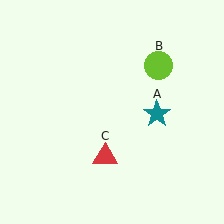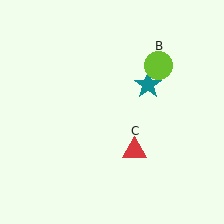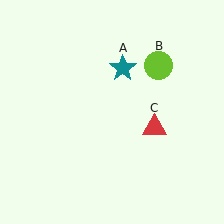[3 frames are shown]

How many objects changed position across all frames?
2 objects changed position: teal star (object A), red triangle (object C).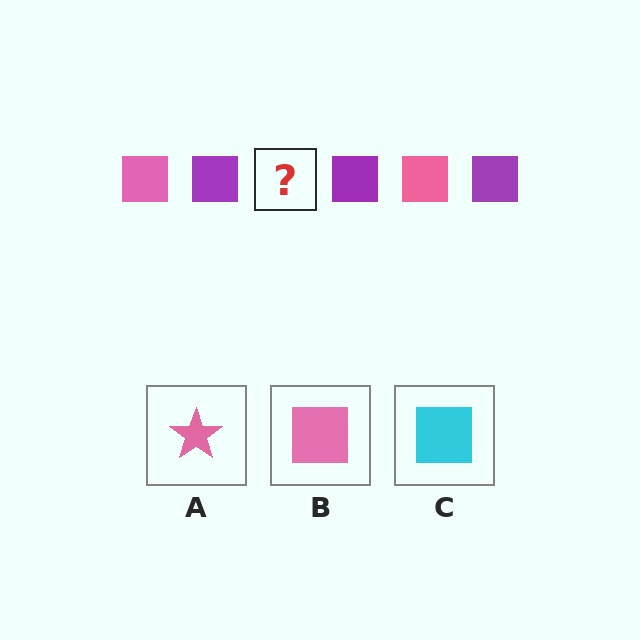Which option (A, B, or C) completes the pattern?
B.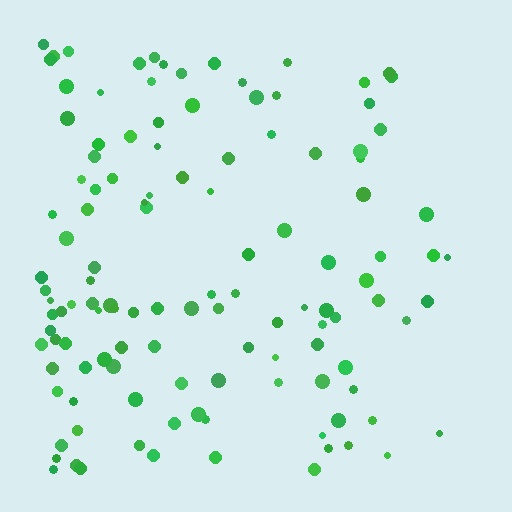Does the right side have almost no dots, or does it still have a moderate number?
Still a moderate number, just noticeably fewer than the left.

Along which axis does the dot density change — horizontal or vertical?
Horizontal.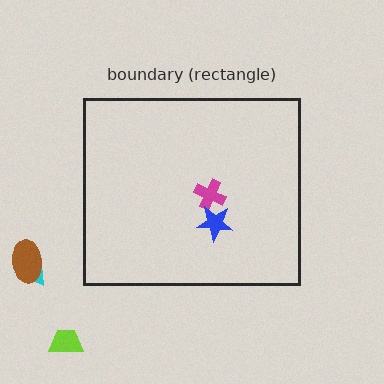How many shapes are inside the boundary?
2 inside, 3 outside.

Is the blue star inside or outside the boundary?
Inside.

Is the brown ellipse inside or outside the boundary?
Outside.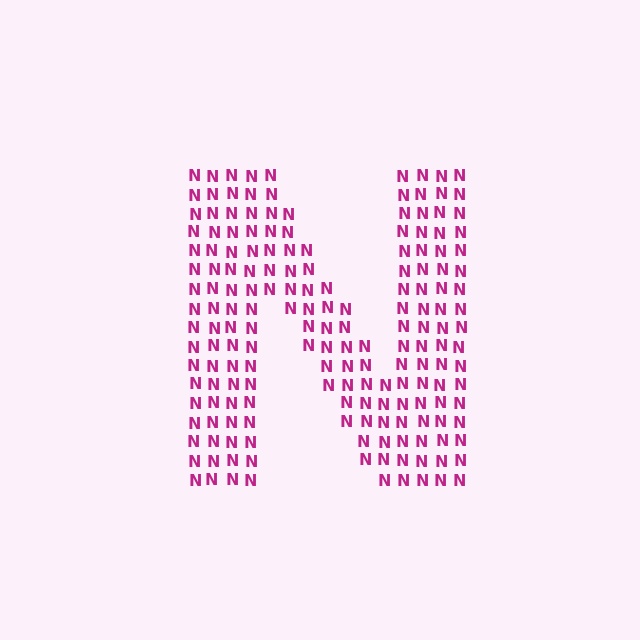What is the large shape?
The large shape is the letter N.